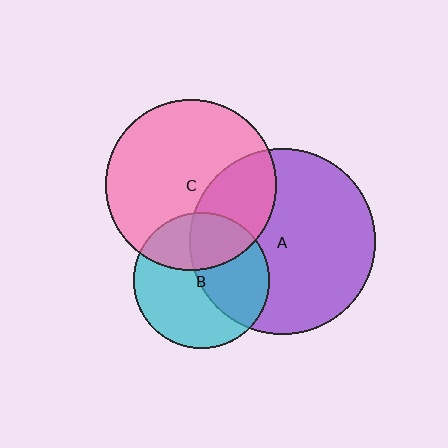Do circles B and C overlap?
Yes.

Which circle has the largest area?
Circle A (purple).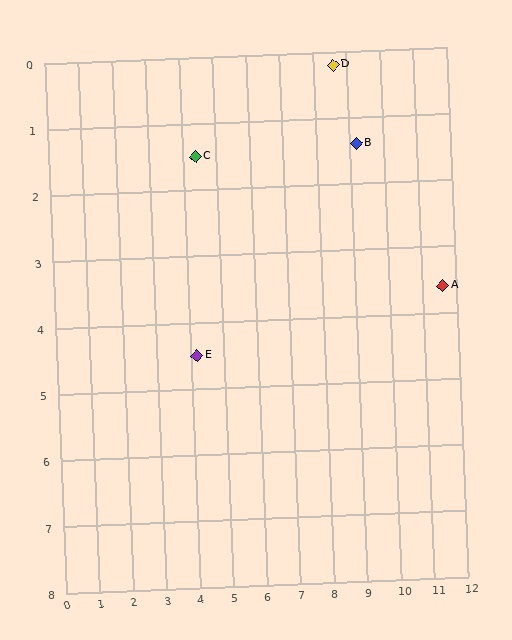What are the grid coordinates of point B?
Point B is at approximately (9.2, 1.4).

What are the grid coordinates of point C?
Point C is at approximately (4.4, 1.5).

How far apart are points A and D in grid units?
Points A and D are about 4.5 grid units apart.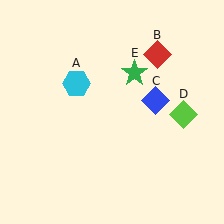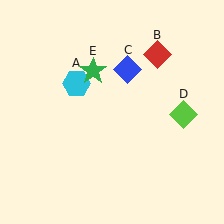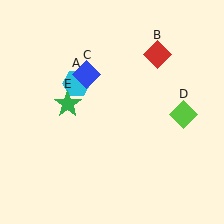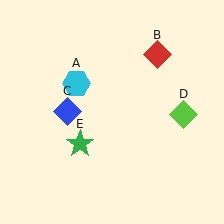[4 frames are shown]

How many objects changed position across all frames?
2 objects changed position: blue diamond (object C), green star (object E).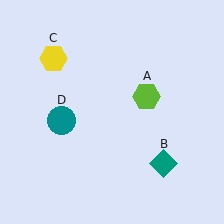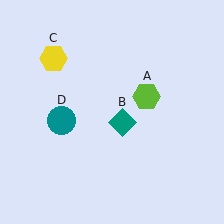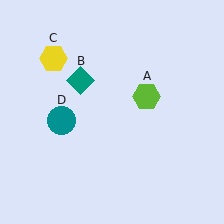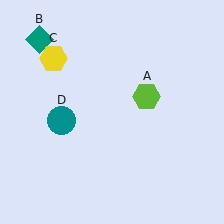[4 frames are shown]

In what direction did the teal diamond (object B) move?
The teal diamond (object B) moved up and to the left.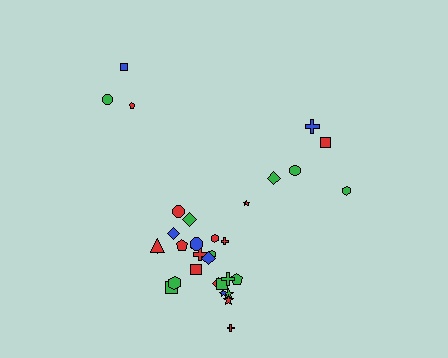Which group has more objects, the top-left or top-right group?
The top-right group.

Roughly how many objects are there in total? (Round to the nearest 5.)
Roughly 35 objects in total.